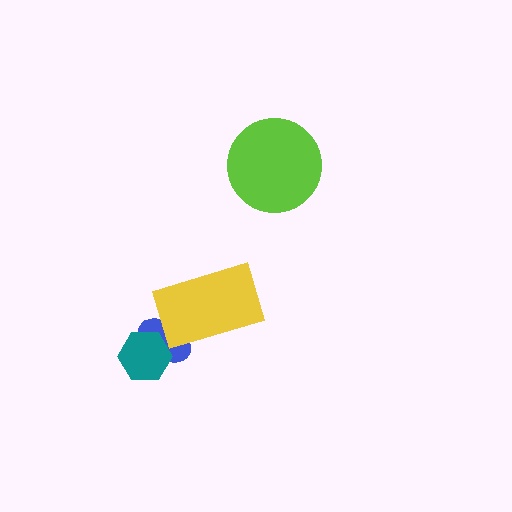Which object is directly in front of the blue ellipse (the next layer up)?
The teal hexagon is directly in front of the blue ellipse.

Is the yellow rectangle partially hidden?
No, no other shape covers it.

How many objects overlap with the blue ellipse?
2 objects overlap with the blue ellipse.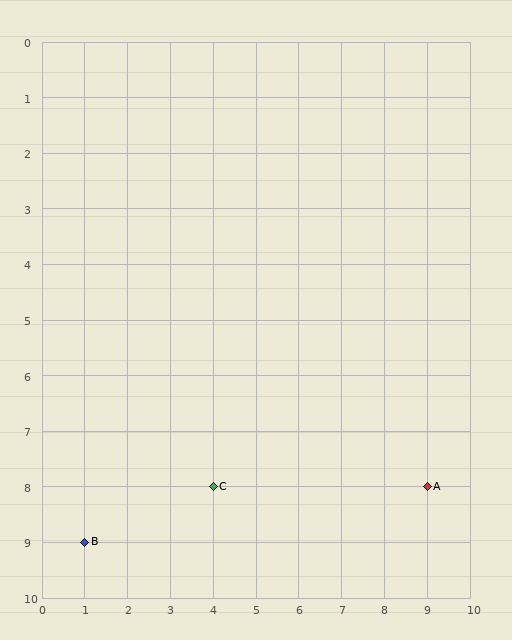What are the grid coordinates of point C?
Point C is at grid coordinates (4, 8).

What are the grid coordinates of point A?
Point A is at grid coordinates (9, 8).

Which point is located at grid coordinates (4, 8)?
Point C is at (4, 8).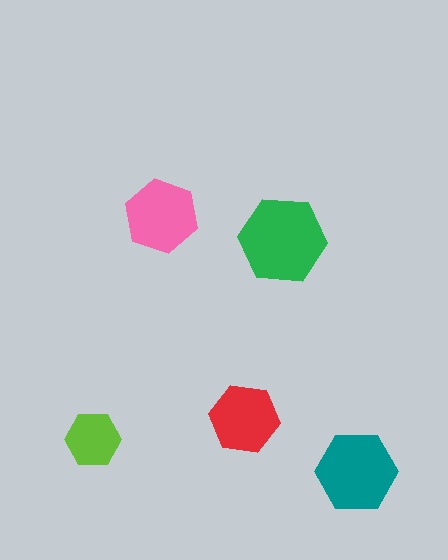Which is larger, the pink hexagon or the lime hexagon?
The pink one.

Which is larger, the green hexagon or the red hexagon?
The green one.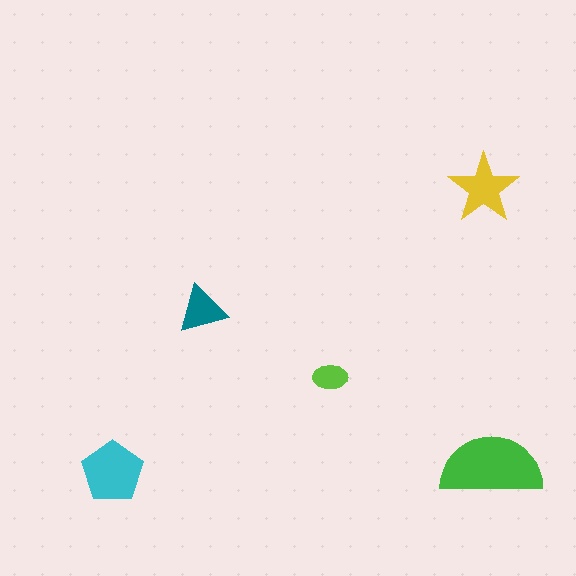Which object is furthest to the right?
The green semicircle is rightmost.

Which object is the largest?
The green semicircle.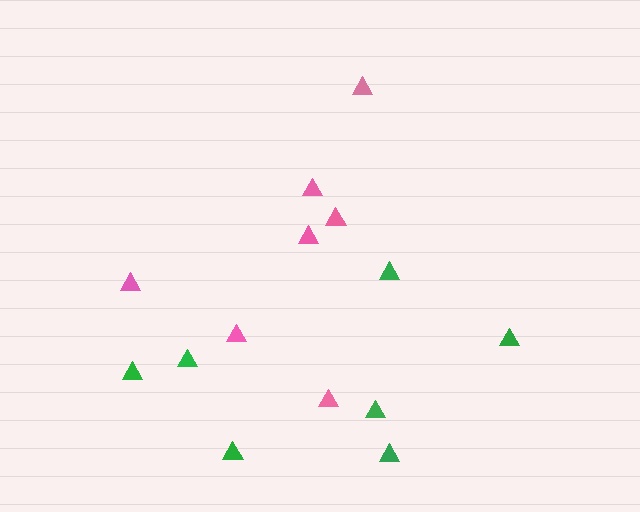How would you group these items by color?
There are 2 groups: one group of pink triangles (7) and one group of green triangles (7).